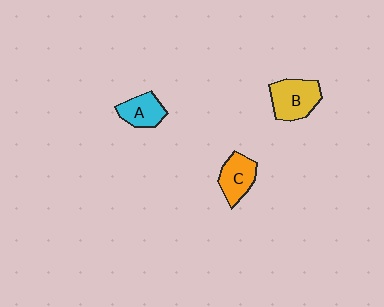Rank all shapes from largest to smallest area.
From largest to smallest: B (yellow), C (orange), A (cyan).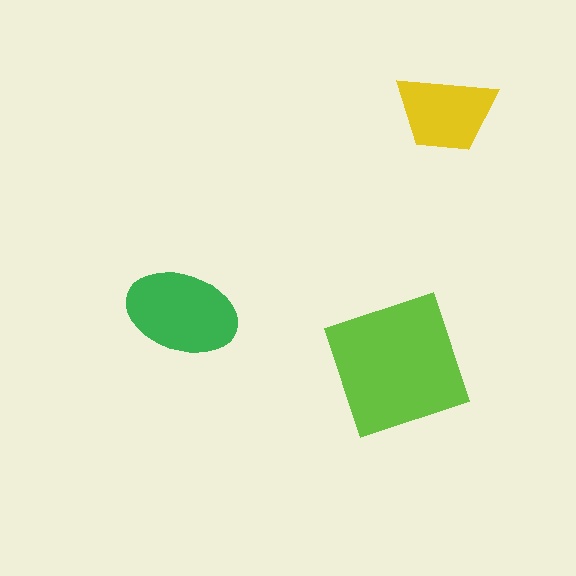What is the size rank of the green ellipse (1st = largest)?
2nd.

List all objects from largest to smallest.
The lime square, the green ellipse, the yellow trapezoid.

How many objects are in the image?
There are 3 objects in the image.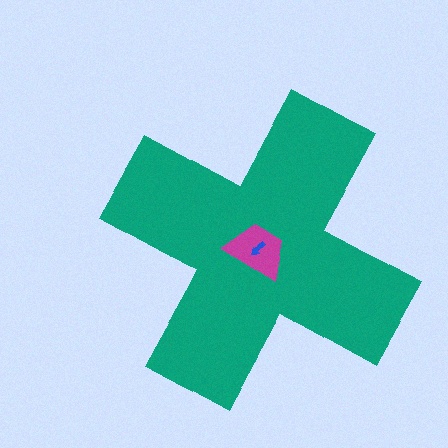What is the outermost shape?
The teal cross.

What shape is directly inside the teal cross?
The magenta trapezoid.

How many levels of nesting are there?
3.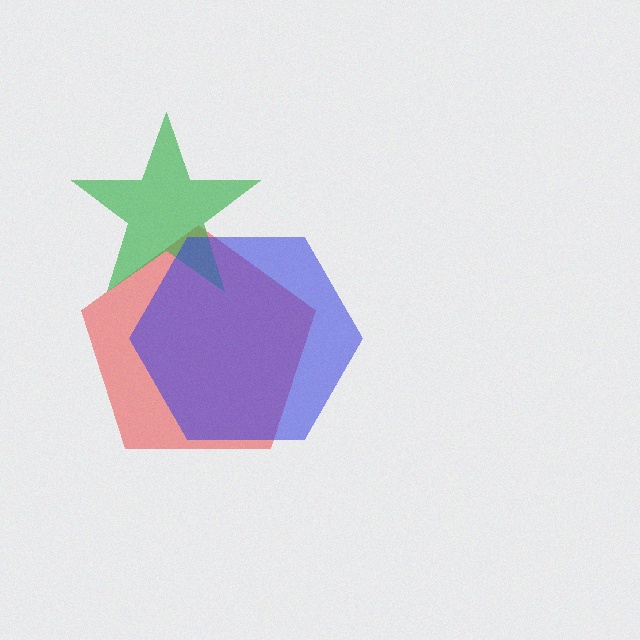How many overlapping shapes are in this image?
There are 3 overlapping shapes in the image.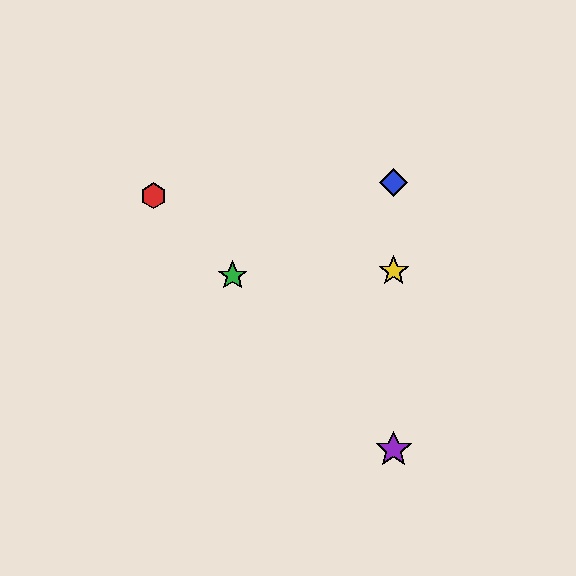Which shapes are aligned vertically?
The blue diamond, the yellow star, the purple star are aligned vertically.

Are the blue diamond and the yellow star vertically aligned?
Yes, both are at x≈394.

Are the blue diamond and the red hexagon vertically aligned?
No, the blue diamond is at x≈394 and the red hexagon is at x≈154.